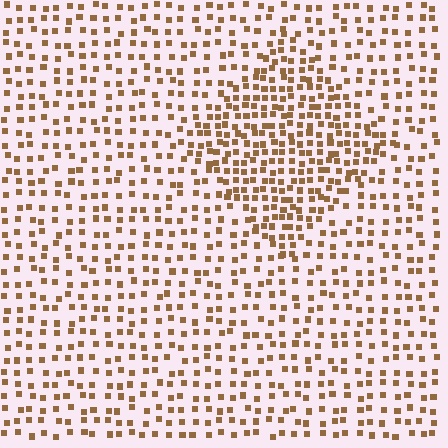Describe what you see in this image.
The image contains small brown elements arranged at two different densities. A diamond-shaped region is visible where the elements are more densely packed than the surrounding area.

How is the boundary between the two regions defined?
The boundary is defined by a change in element density (approximately 1.8x ratio). All elements are the same color, size, and shape.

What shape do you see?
I see a diamond.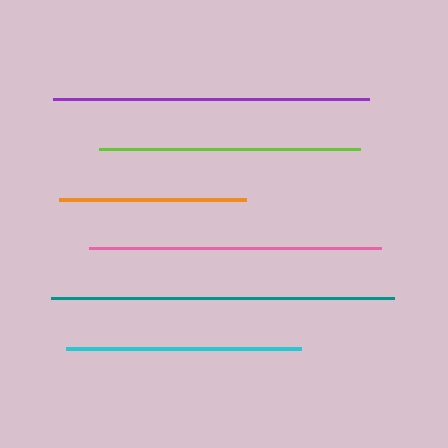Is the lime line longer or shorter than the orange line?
The lime line is longer than the orange line.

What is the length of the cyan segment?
The cyan segment is approximately 235 pixels long.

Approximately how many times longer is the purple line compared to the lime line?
The purple line is approximately 1.2 times the length of the lime line.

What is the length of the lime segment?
The lime segment is approximately 261 pixels long.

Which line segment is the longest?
The teal line is the longest at approximately 343 pixels.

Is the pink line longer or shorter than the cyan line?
The pink line is longer than the cyan line.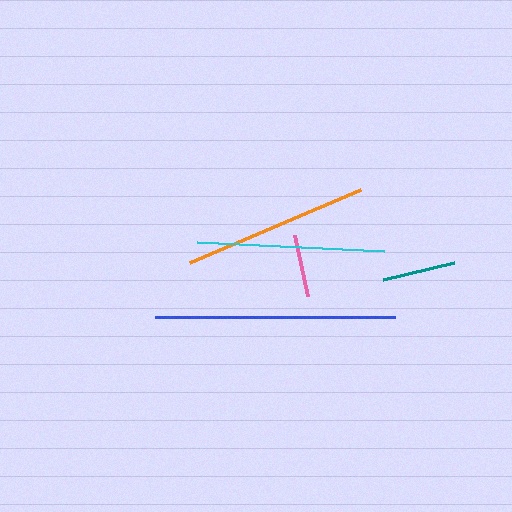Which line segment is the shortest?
The pink line is the shortest at approximately 62 pixels.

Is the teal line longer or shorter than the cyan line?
The cyan line is longer than the teal line.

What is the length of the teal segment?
The teal segment is approximately 74 pixels long.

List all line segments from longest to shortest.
From longest to shortest: blue, cyan, orange, teal, pink.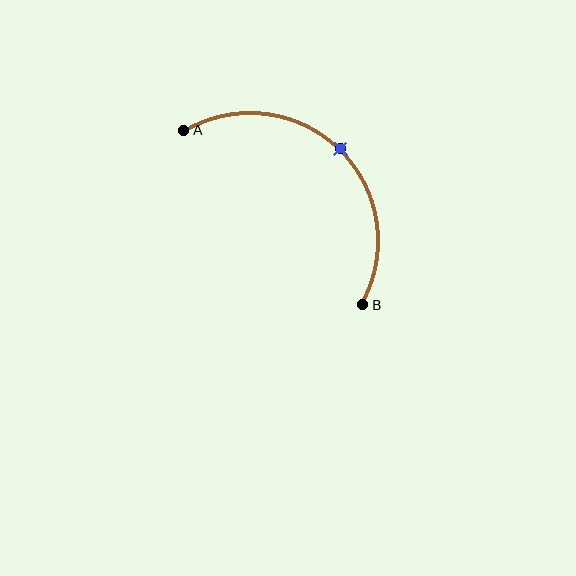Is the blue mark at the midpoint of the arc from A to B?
Yes. The blue mark lies on the arc at equal arc-length from both A and B — it is the arc midpoint.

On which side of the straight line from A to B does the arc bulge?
The arc bulges above and to the right of the straight line connecting A and B.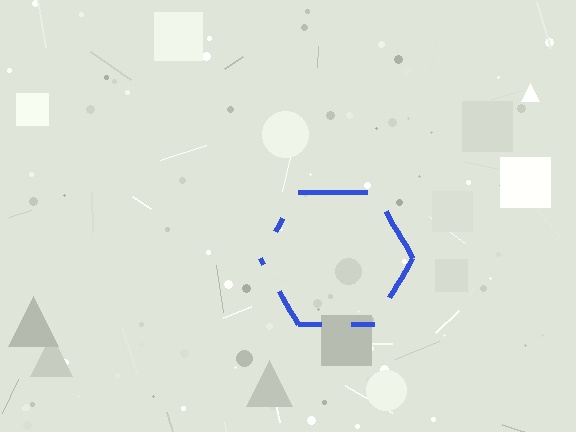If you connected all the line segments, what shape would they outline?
They would outline a hexagon.